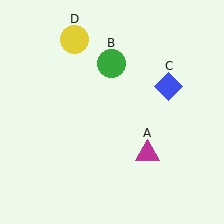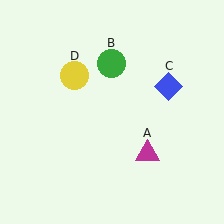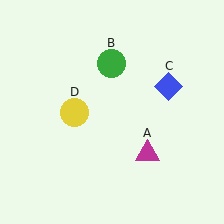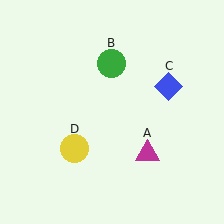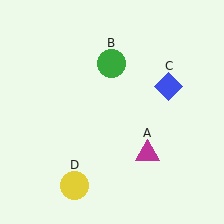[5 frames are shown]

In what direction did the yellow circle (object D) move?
The yellow circle (object D) moved down.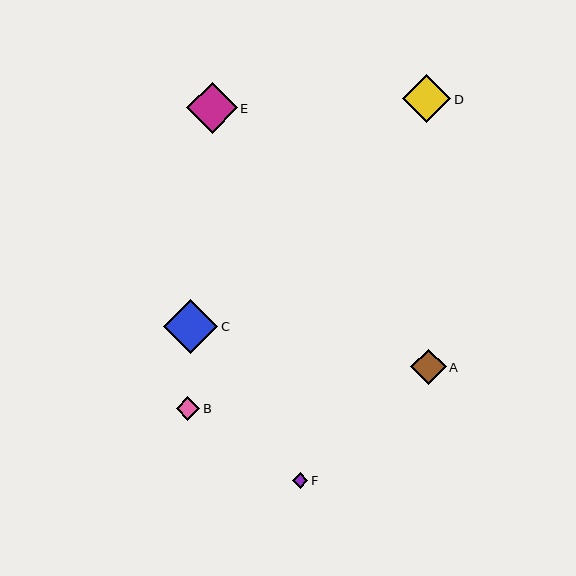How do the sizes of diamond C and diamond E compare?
Diamond C and diamond E are approximately the same size.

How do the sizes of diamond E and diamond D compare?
Diamond E and diamond D are approximately the same size.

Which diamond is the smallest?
Diamond F is the smallest with a size of approximately 16 pixels.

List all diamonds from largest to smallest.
From largest to smallest: C, E, D, A, B, F.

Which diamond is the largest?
Diamond C is the largest with a size of approximately 54 pixels.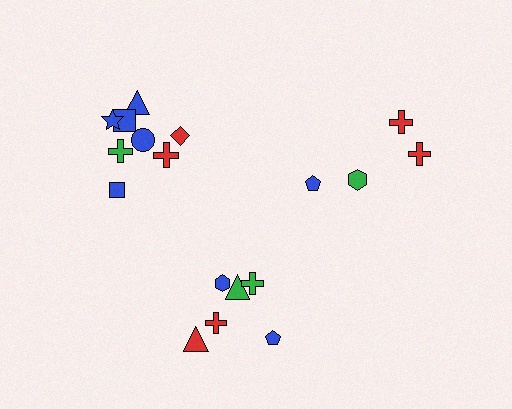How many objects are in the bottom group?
There are 6 objects.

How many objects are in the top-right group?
There are 4 objects.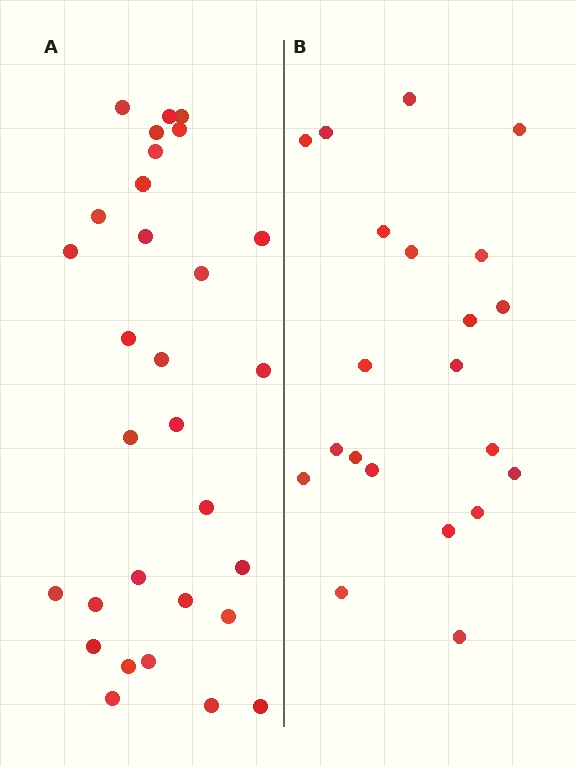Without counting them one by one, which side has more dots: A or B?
Region A (the left region) has more dots.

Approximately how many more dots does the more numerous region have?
Region A has roughly 8 or so more dots than region B.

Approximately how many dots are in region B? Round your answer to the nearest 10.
About 20 dots. (The exact count is 21, which rounds to 20.)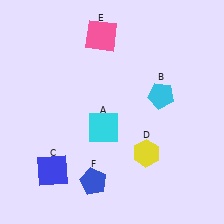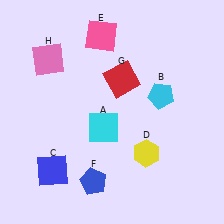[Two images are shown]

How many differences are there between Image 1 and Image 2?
There are 2 differences between the two images.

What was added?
A red square (G), a pink square (H) were added in Image 2.